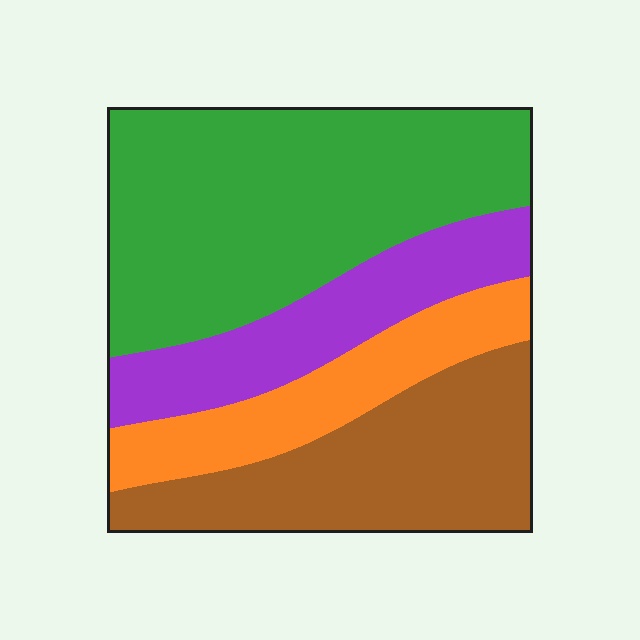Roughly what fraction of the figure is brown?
Brown covers 25% of the figure.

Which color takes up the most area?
Green, at roughly 40%.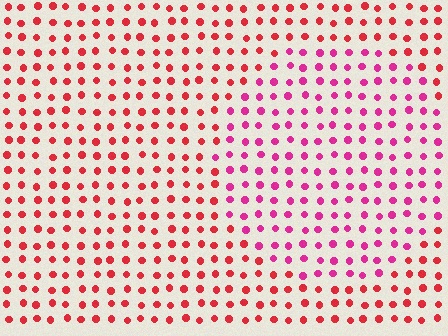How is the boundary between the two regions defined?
The boundary is defined purely by a slight shift in hue (about 32 degrees). Spacing, size, and orientation are identical on both sides.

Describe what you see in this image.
The image is filled with small red elements in a uniform arrangement. A circle-shaped region is visible where the elements are tinted to a slightly different hue, forming a subtle color boundary.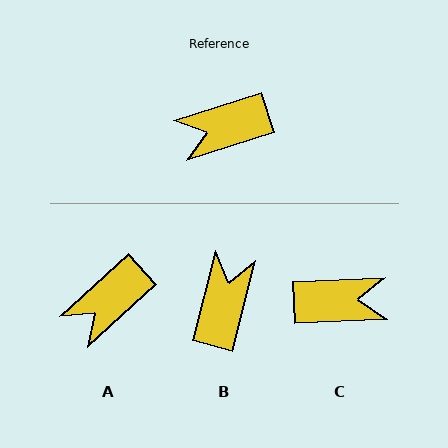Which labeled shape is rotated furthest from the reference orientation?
C, about 164 degrees away.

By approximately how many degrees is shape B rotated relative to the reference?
Approximately 122 degrees clockwise.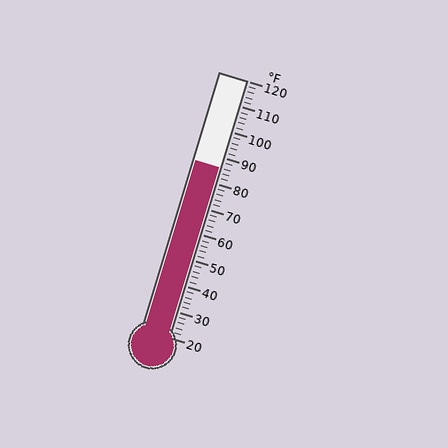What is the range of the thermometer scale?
The thermometer scale ranges from 20°F to 120°F.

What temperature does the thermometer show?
The thermometer shows approximately 86°F.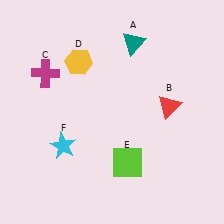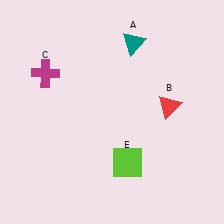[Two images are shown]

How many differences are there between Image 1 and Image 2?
There are 2 differences between the two images.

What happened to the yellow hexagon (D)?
The yellow hexagon (D) was removed in Image 2. It was in the top-left area of Image 1.